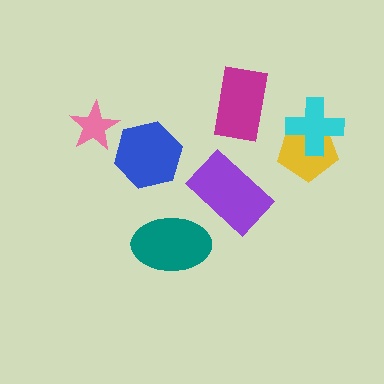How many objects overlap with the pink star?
0 objects overlap with the pink star.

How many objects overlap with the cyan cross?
1 object overlaps with the cyan cross.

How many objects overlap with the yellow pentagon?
1 object overlaps with the yellow pentagon.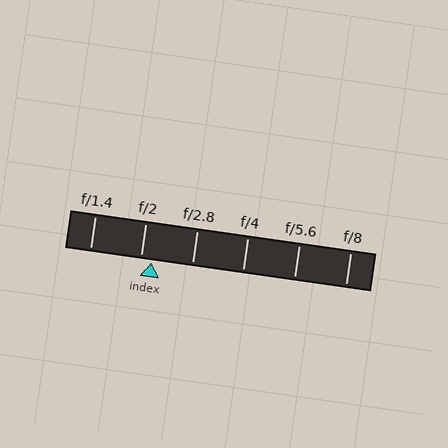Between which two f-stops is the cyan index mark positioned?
The index mark is between f/2 and f/2.8.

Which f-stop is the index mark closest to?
The index mark is closest to f/2.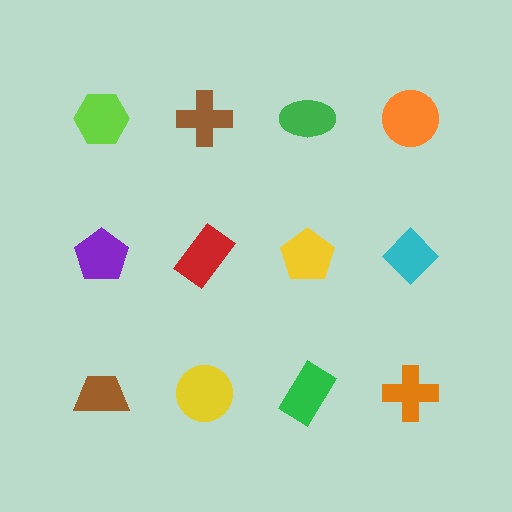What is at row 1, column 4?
An orange circle.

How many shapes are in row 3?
4 shapes.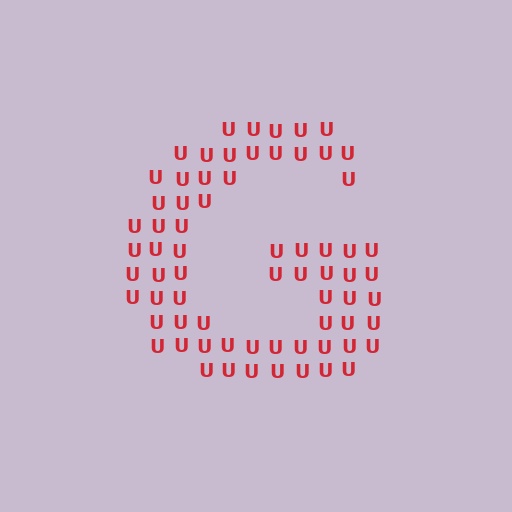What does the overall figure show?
The overall figure shows the letter G.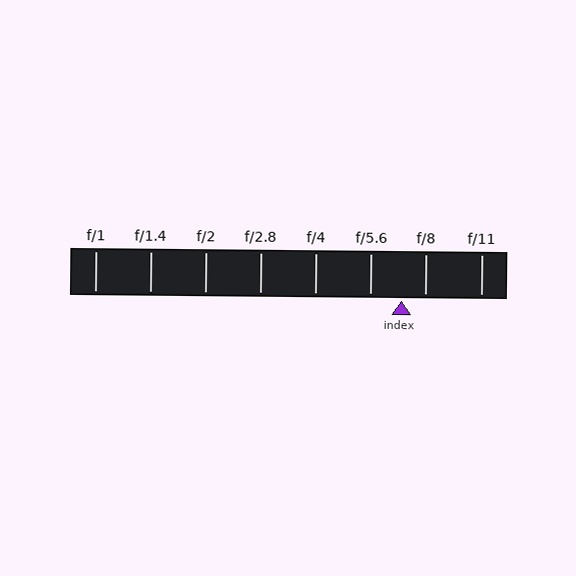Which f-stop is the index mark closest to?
The index mark is closest to f/8.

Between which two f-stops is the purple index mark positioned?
The index mark is between f/5.6 and f/8.